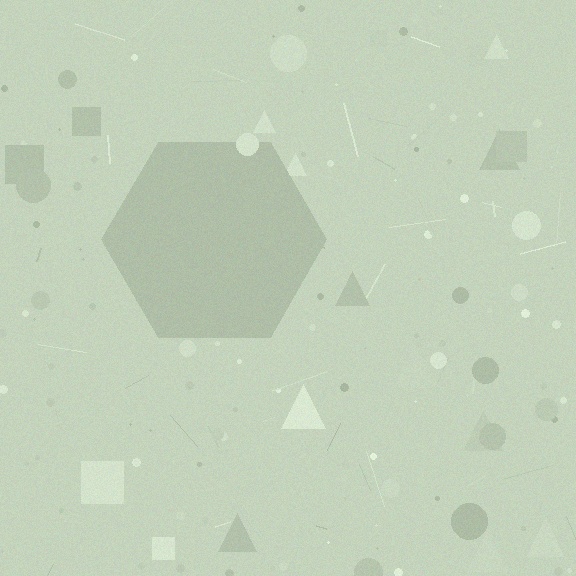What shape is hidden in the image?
A hexagon is hidden in the image.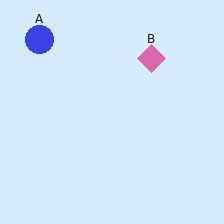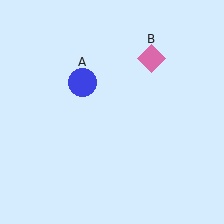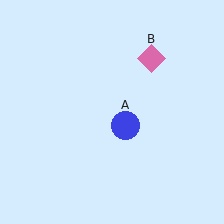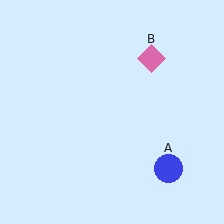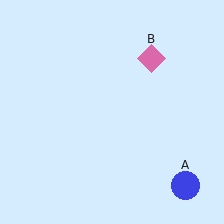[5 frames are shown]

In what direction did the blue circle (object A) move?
The blue circle (object A) moved down and to the right.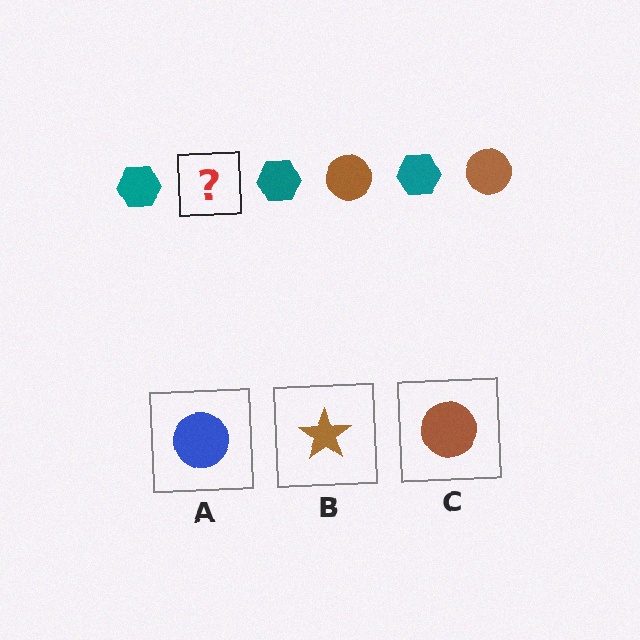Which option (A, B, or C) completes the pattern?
C.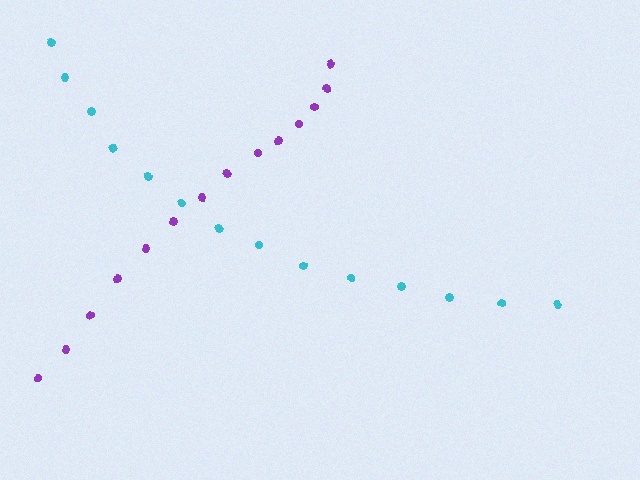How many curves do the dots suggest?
There are 2 distinct paths.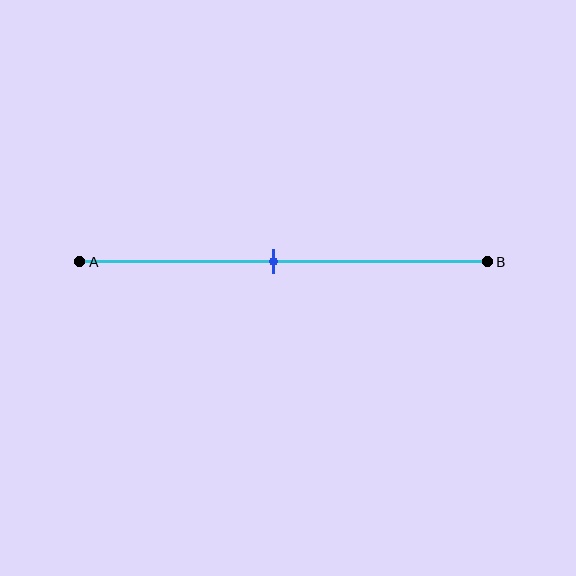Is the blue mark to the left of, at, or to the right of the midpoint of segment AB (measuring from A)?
The blue mark is approximately at the midpoint of segment AB.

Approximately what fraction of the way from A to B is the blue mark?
The blue mark is approximately 45% of the way from A to B.